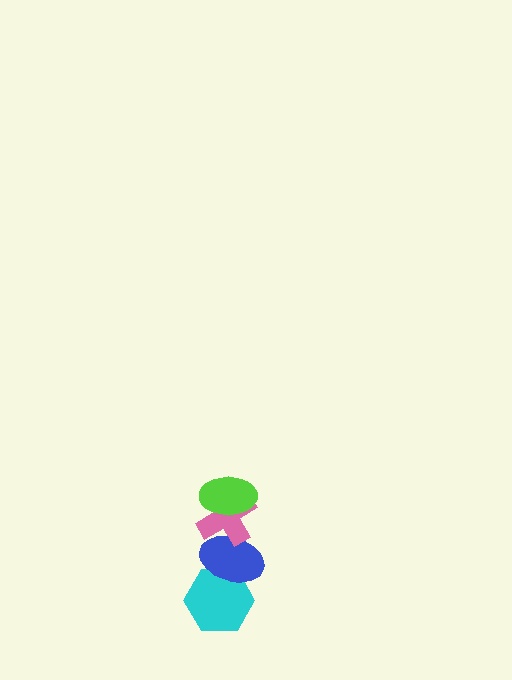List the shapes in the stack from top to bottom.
From top to bottom: the lime ellipse, the pink cross, the blue ellipse, the cyan hexagon.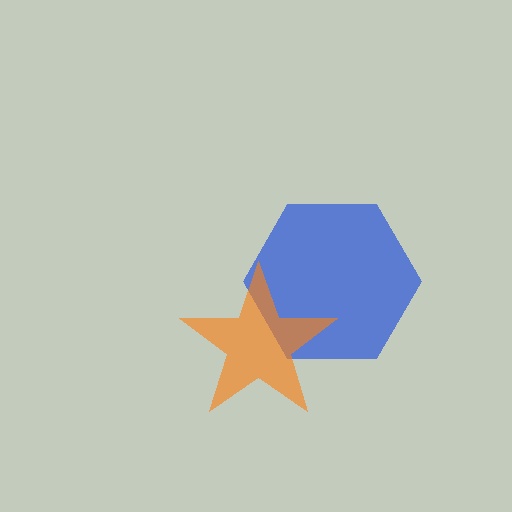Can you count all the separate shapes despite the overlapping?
Yes, there are 2 separate shapes.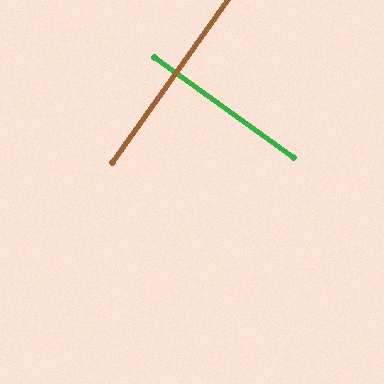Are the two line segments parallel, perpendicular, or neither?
Perpendicular — they meet at approximately 89°.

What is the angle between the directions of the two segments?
Approximately 89 degrees.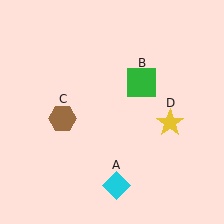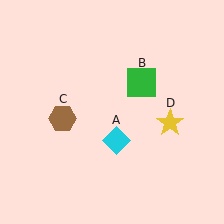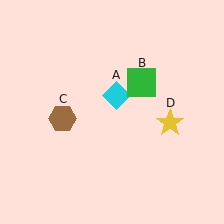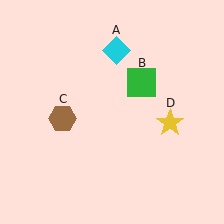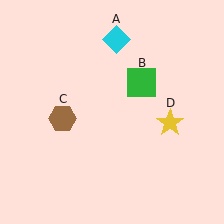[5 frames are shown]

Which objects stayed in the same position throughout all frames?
Green square (object B) and brown hexagon (object C) and yellow star (object D) remained stationary.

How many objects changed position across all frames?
1 object changed position: cyan diamond (object A).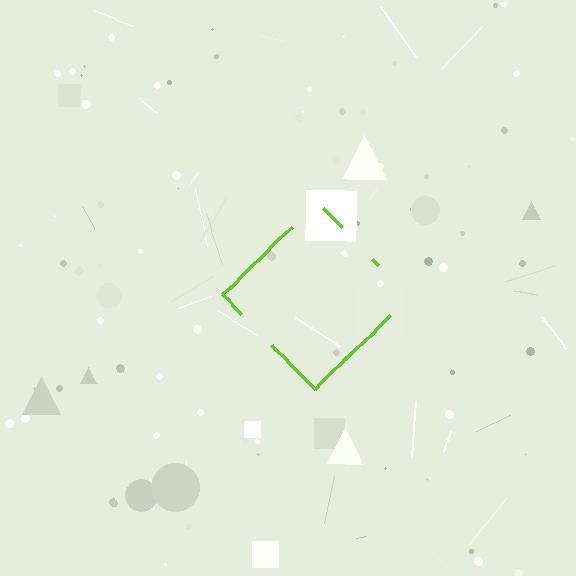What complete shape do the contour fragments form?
The contour fragments form a diamond.